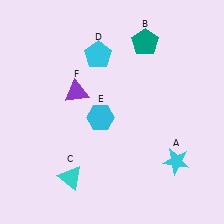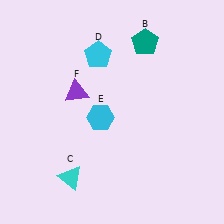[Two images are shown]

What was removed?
The cyan star (A) was removed in Image 2.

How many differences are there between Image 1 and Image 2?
There is 1 difference between the two images.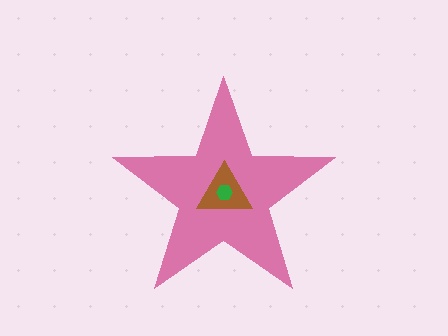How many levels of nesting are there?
3.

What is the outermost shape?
The pink star.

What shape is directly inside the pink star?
The brown triangle.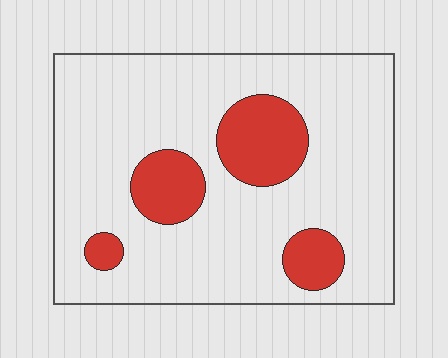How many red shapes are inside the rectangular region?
4.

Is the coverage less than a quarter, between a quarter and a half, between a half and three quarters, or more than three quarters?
Less than a quarter.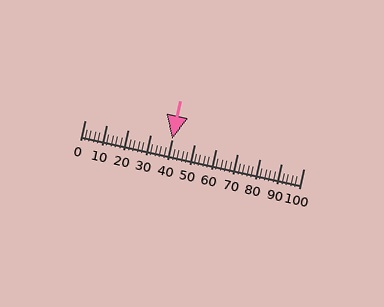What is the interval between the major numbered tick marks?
The major tick marks are spaced 10 units apart.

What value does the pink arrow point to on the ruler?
The pink arrow points to approximately 40.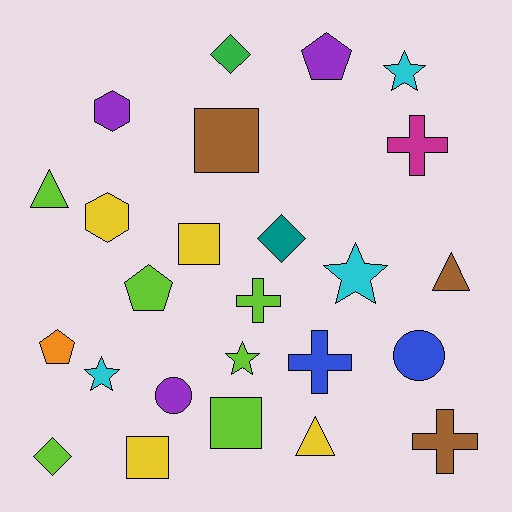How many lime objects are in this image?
There are 6 lime objects.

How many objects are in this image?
There are 25 objects.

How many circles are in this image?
There are 2 circles.